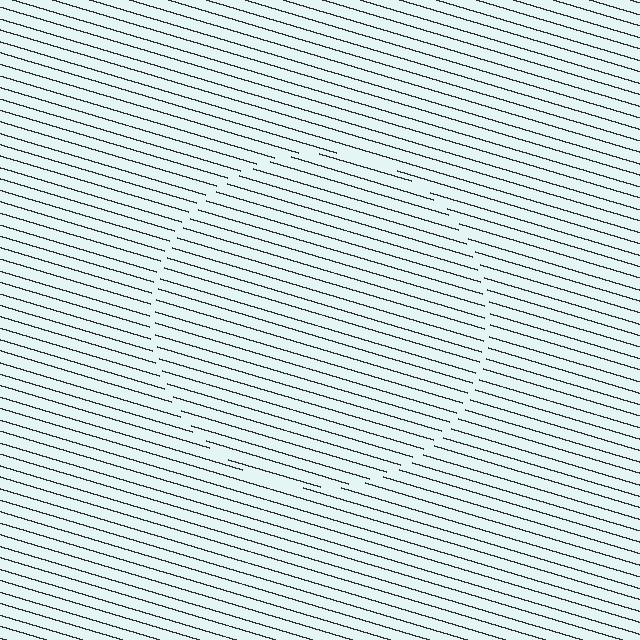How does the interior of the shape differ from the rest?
The interior of the shape contains the same grating, shifted by half a period — the contour is defined by the phase discontinuity where line-ends from the inner and outer gratings abut.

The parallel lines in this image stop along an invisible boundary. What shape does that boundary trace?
An illusory circle. The interior of the shape contains the same grating, shifted by half a period — the contour is defined by the phase discontinuity where line-ends from the inner and outer gratings abut.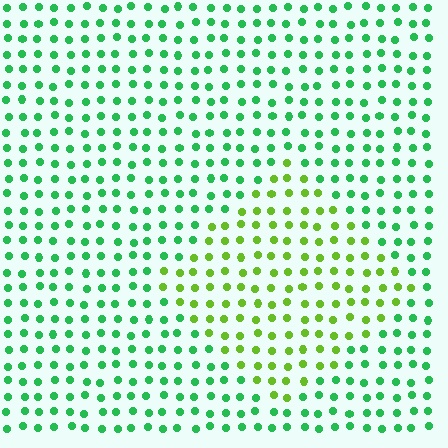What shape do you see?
I see a diamond.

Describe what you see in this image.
The image is filled with small green elements in a uniform arrangement. A diamond-shaped region is visible where the elements are tinted to a slightly different hue, forming a subtle color boundary.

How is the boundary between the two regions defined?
The boundary is defined purely by a slight shift in hue (about 43 degrees). Spacing, size, and orientation are identical on both sides.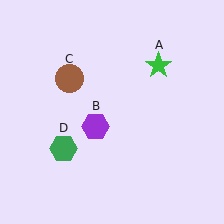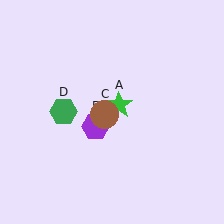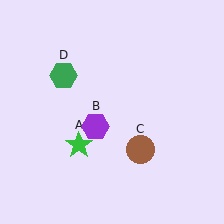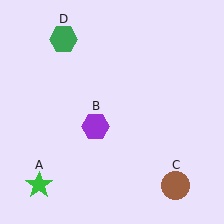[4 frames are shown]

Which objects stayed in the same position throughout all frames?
Purple hexagon (object B) remained stationary.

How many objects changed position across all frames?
3 objects changed position: green star (object A), brown circle (object C), green hexagon (object D).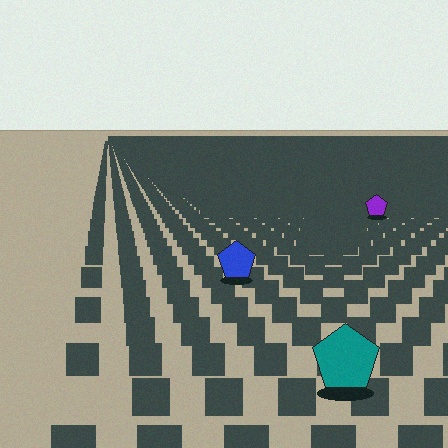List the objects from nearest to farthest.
From nearest to farthest: the teal pentagon, the blue pentagon, the purple pentagon.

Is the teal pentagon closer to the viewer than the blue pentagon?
Yes. The teal pentagon is closer — you can tell from the texture gradient: the ground texture is coarser near it.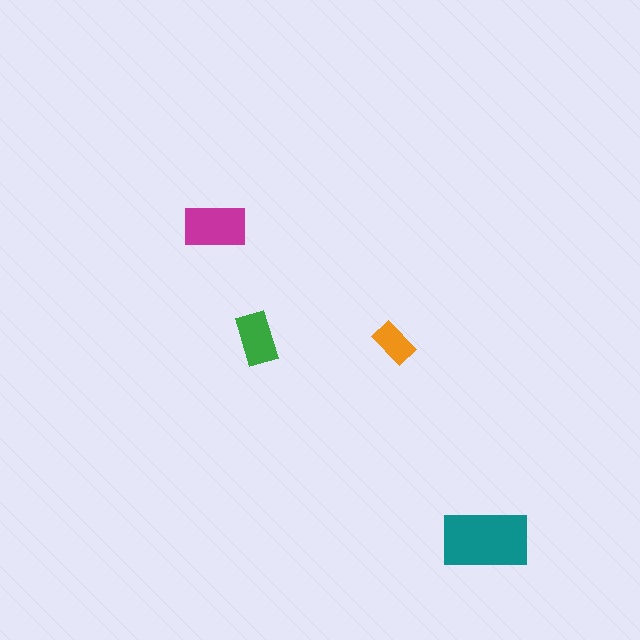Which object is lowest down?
The teal rectangle is bottommost.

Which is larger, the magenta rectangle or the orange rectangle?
The magenta one.